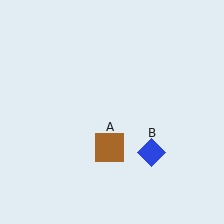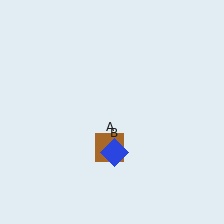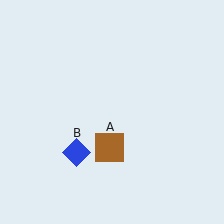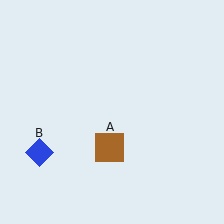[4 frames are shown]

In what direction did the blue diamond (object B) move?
The blue diamond (object B) moved left.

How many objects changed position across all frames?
1 object changed position: blue diamond (object B).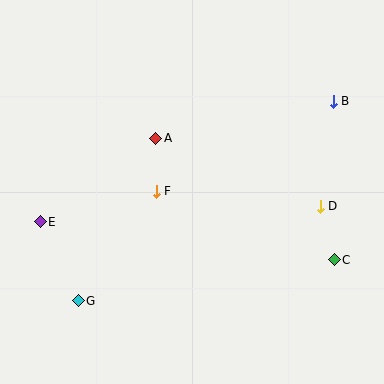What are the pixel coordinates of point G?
Point G is at (78, 301).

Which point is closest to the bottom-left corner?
Point G is closest to the bottom-left corner.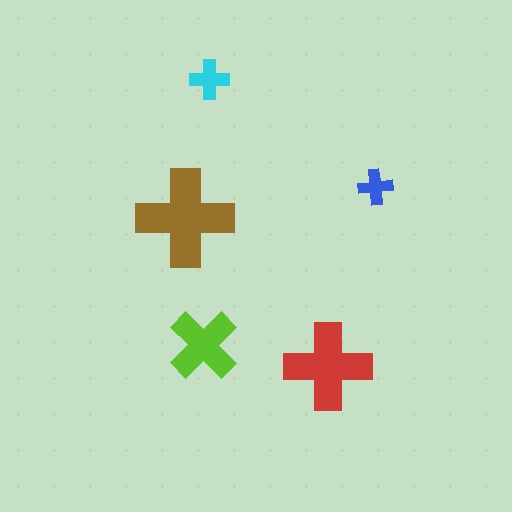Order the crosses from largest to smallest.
the brown one, the red one, the lime one, the cyan one, the blue one.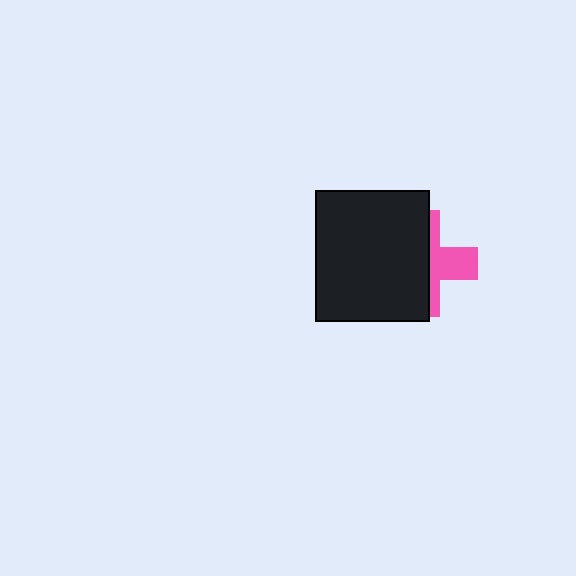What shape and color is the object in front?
The object in front is a black rectangle.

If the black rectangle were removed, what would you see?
You would see the complete pink cross.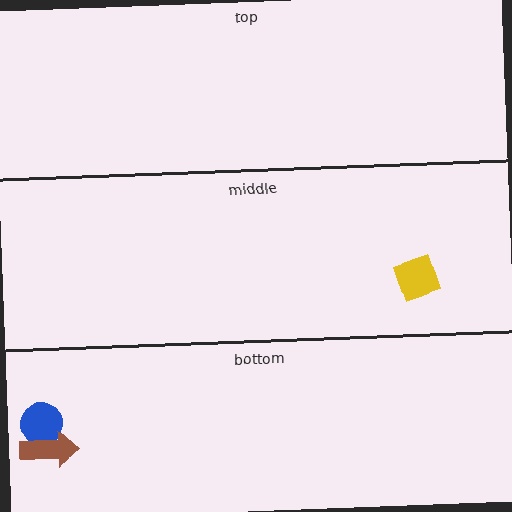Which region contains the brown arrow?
The bottom region.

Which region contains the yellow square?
The middle region.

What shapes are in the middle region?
The yellow square.